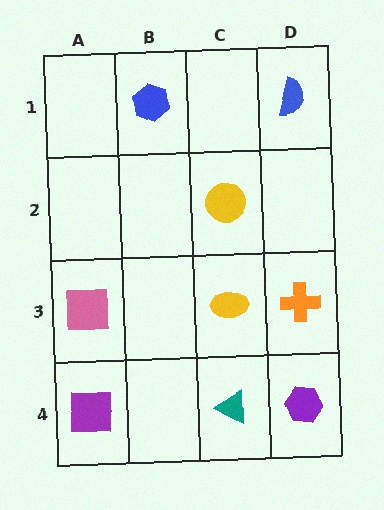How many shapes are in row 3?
3 shapes.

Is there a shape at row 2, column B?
No, that cell is empty.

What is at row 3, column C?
A yellow ellipse.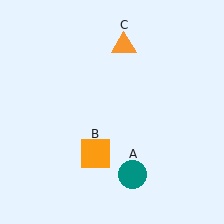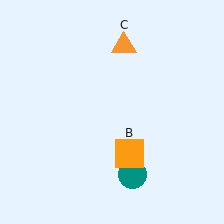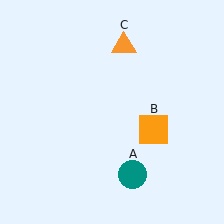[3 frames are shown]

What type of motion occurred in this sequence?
The orange square (object B) rotated counterclockwise around the center of the scene.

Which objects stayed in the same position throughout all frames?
Teal circle (object A) and orange triangle (object C) remained stationary.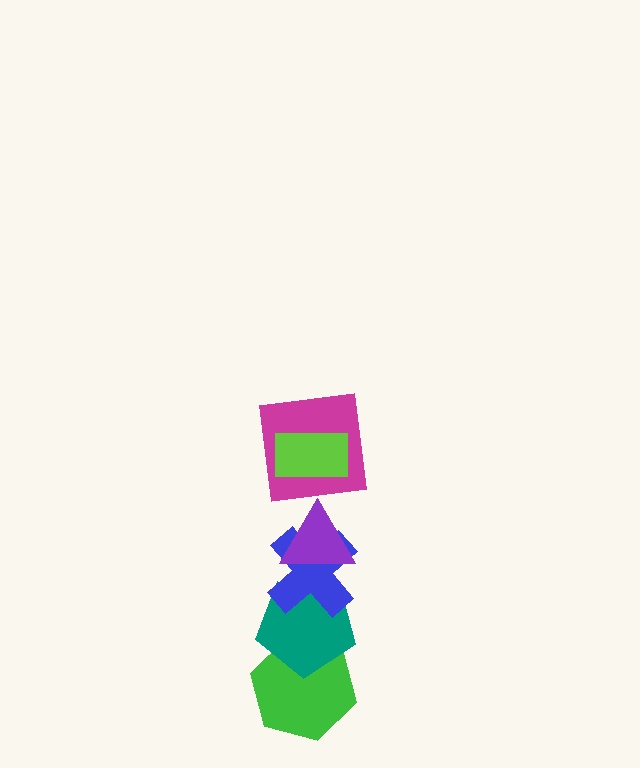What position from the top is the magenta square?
The magenta square is 2nd from the top.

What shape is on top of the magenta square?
The lime rectangle is on top of the magenta square.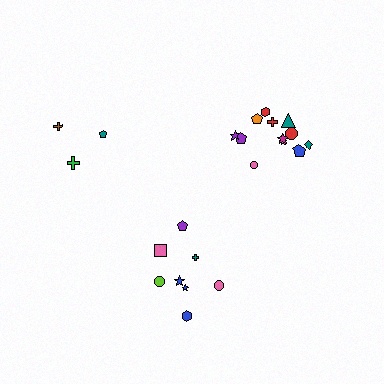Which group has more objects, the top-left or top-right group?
The top-right group.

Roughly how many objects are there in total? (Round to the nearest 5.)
Roughly 25 objects in total.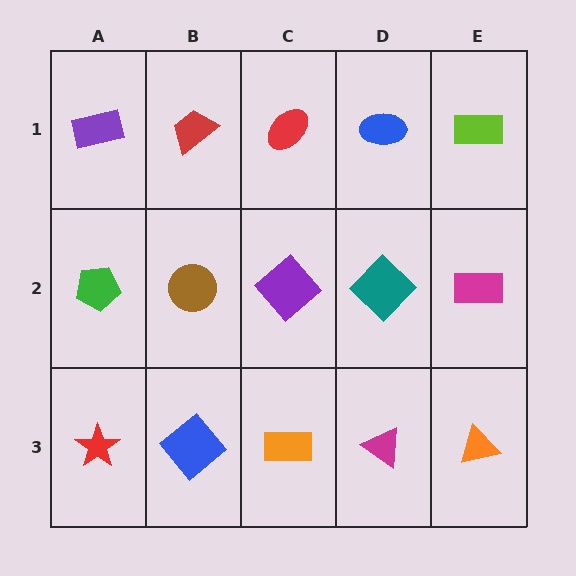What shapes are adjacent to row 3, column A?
A green pentagon (row 2, column A), a blue diamond (row 3, column B).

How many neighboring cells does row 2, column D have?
4.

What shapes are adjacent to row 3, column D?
A teal diamond (row 2, column D), an orange rectangle (row 3, column C), an orange triangle (row 3, column E).